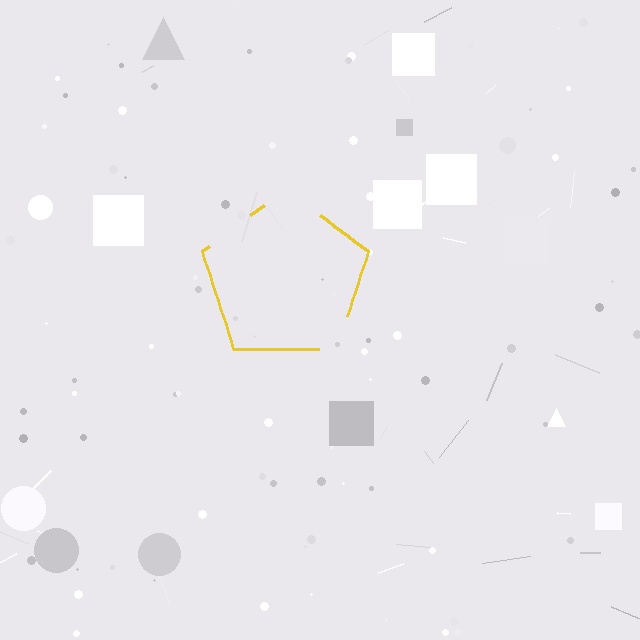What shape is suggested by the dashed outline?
The dashed outline suggests a pentagon.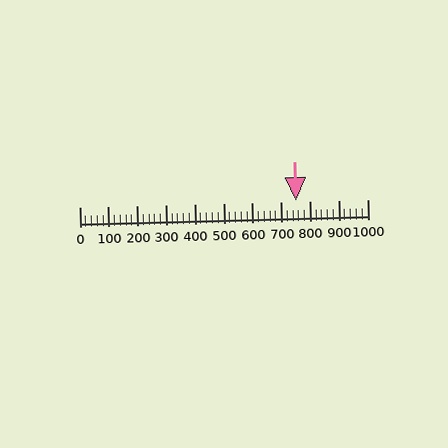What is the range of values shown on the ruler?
The ruler shows values from 0 to 1000.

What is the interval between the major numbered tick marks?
The major tick marks are spaced 100 units apart.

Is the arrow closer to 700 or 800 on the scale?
The arrow is closer to 800.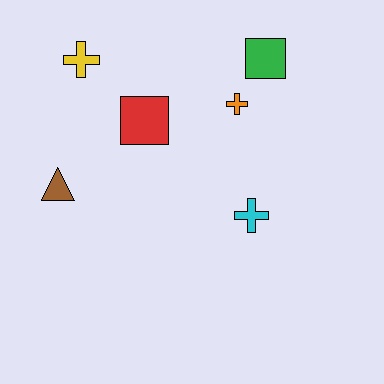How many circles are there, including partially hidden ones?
There are no circles.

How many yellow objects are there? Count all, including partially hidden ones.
There is 1 yellow object.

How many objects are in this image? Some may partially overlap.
There are 6 objects.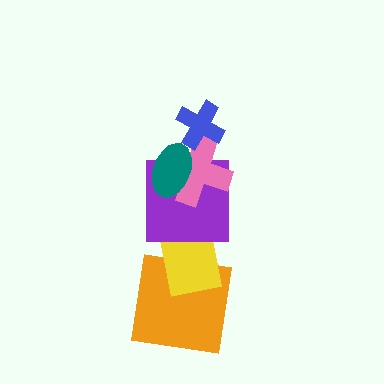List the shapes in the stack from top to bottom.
From top to bottom: the blue cross, the teal ellipse, the pink cross, the purple square, the yellow rectangle, the orange square.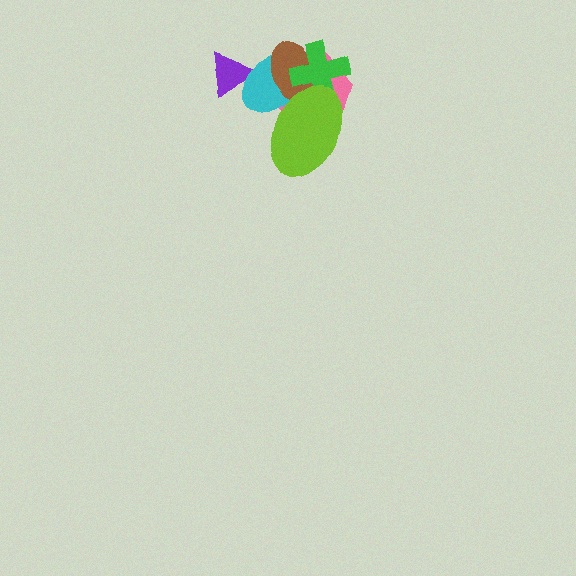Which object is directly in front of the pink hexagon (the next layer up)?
The cyan ellipse is directly in front of the pink hexagon.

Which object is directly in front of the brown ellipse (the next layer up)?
The green cross is directly in front of the brown ellipse.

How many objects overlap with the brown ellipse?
4 objects overlap with the brown ellipse.